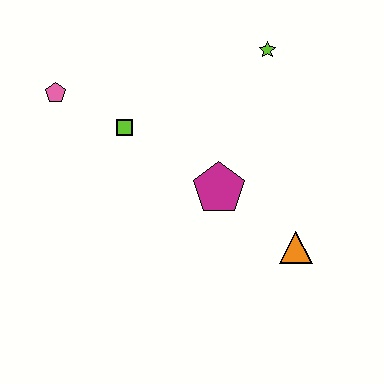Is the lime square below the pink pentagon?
Yes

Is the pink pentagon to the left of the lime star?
Yes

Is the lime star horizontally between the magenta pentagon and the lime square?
No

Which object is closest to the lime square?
The pink pentagon is closest to the lime square.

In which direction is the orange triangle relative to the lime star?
The orange triangle is below the lime star.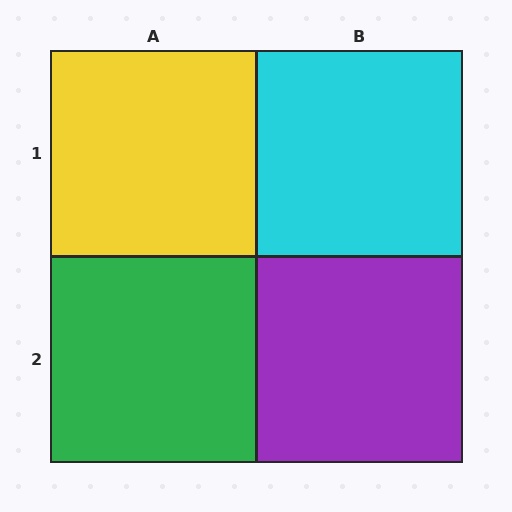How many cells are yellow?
1 cell is yellow.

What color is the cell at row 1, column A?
Yellow.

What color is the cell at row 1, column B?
Cyan.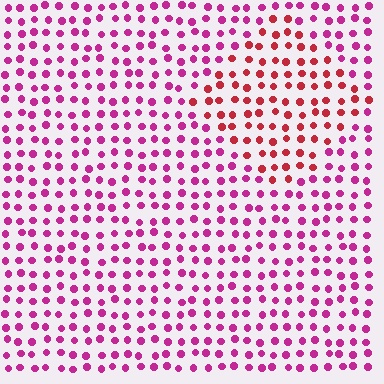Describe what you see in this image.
The image is filled with small magenta elements in a uniform arrangement. A diamond-shaped region is visible where the elements are tinted to a slightly different hue, forming a subtle color boundary.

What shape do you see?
I see a diamond.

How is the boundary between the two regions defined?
The boundary is defined purely by a slight shift in hue (about 36 degrees). Spacing, size, and orientation are identical on both sides.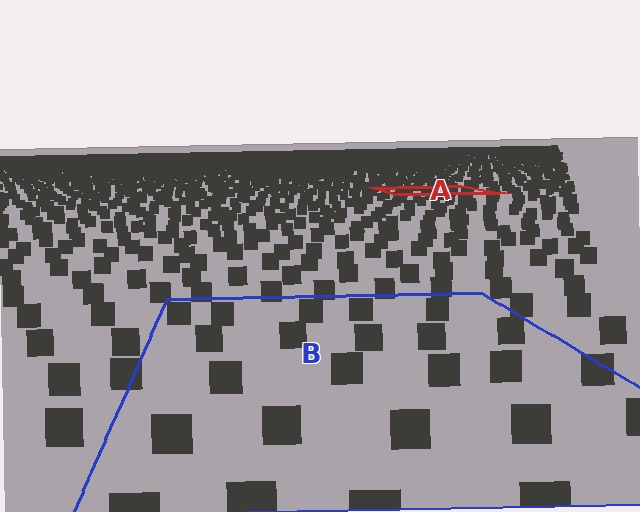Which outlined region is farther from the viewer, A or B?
Region A is farther from the viewer — the texture elements inside it appear smaller and more densely packed.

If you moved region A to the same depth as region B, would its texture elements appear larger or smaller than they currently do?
They would appear larger. At a closer depth, the same texture elements are projected at a bigger on-screen size.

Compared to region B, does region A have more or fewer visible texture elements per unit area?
Region A has more texture elements per unit area — they are packed more densely because it is farther away.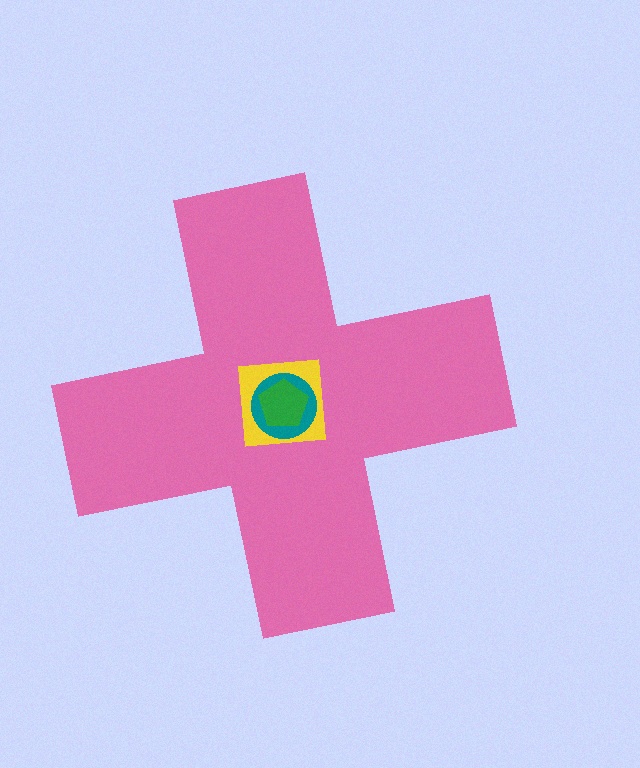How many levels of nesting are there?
4.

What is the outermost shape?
The pink cross.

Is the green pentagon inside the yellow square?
Yes.